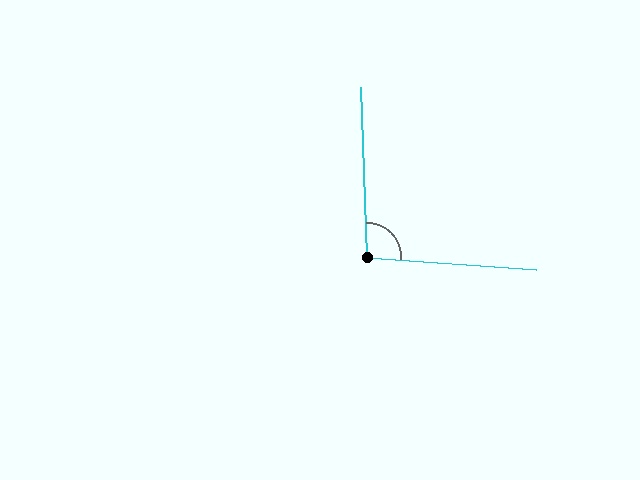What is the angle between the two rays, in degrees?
Approximately 96 degrees.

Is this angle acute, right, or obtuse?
It is obtuse.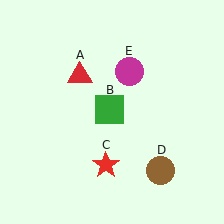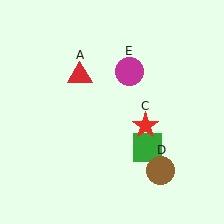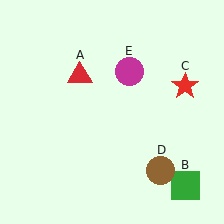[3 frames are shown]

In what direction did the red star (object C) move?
The red star (object C) moved up and to the right.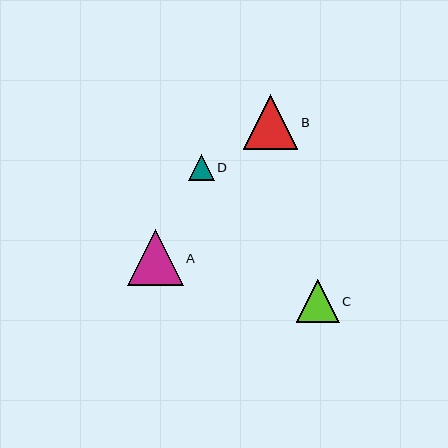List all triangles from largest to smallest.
From largest to smallest: A, B, C, D.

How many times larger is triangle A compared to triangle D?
Triangle A is approximately 2.2 times the size of triangle D.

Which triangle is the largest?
Triangle A is the largest with a size of approximately 56 pixels.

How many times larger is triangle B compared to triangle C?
Triangle B is approximately 1.3 times the size of triangle C.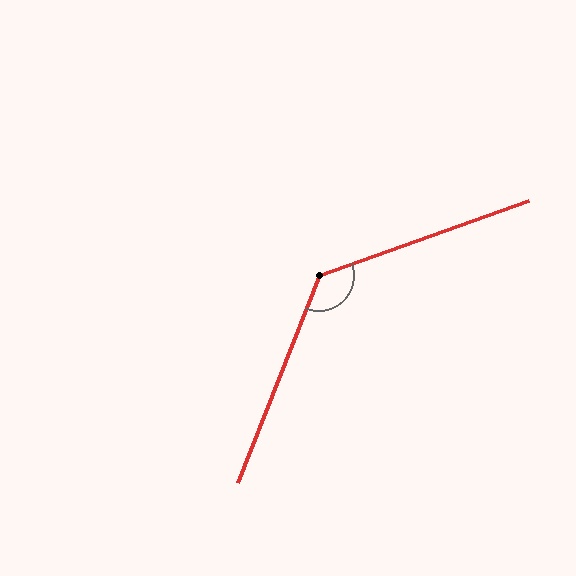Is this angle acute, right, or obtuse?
It is obtuse.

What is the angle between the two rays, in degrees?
Approximately 131 degrees.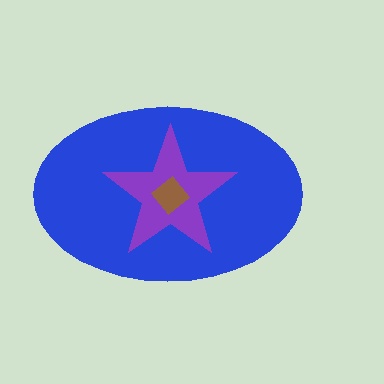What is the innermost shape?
The brown diamond.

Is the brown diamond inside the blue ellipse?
Yes.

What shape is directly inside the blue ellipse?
The purple star.